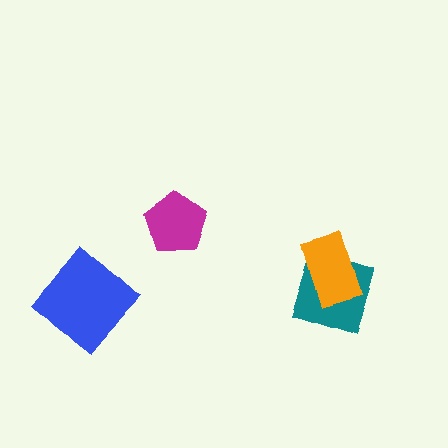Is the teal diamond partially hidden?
Yes, it is partially covered by another shape.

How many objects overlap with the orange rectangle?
1 object overlaps with the orange rectangle.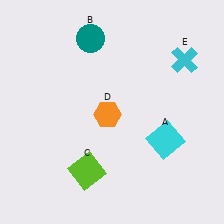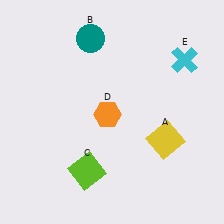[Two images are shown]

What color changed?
The square (A) changed from cyan in Image 1 to yellow in Image 2.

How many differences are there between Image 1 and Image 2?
There is 1 difference between the two images.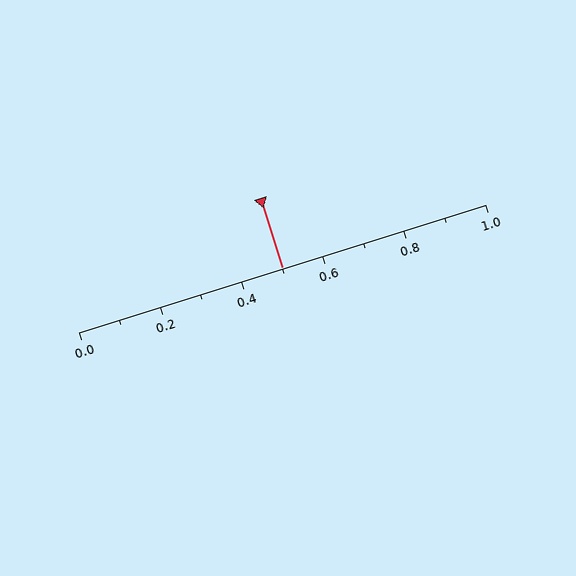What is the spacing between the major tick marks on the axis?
The major ticks are spaced 0.2 apart.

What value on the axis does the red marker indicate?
The marker indicates approximately 0.5.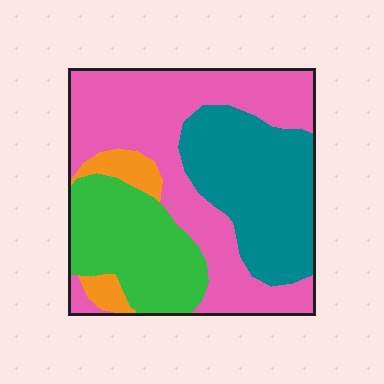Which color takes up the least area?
Orange, at roughly 5%.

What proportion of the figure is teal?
Teal covers about 30% of the figure.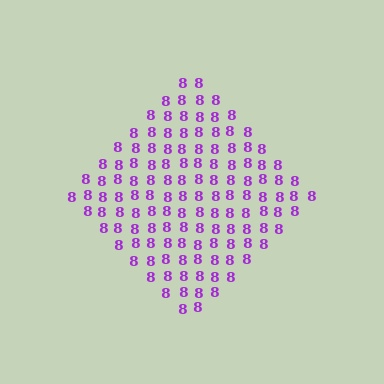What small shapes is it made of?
It is made of small digit 8's.